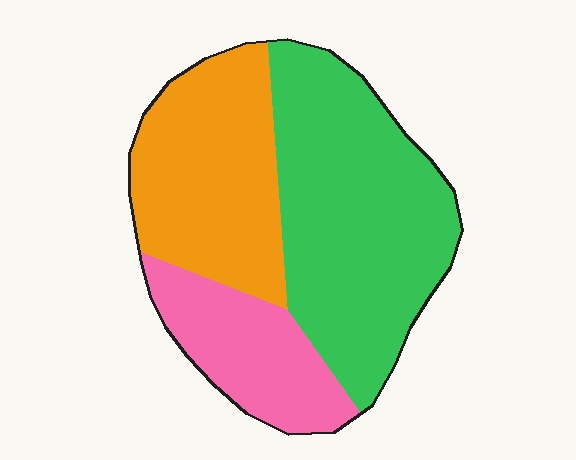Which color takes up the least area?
Pink, at roughly 20%.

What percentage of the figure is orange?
Orange covers 32% of the figure.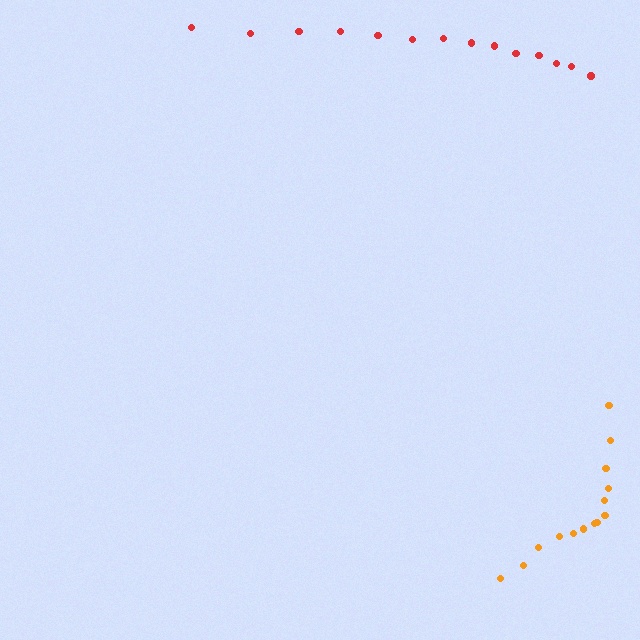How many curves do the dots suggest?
There are 2 distinct paths.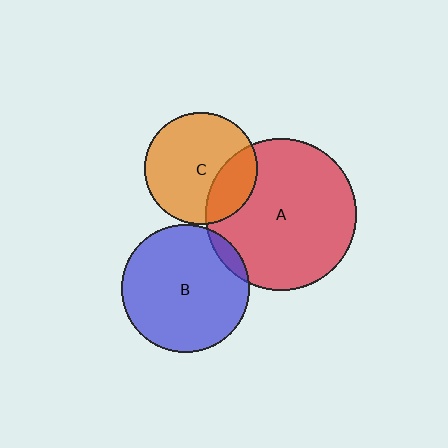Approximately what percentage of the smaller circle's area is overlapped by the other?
Approximately 5%.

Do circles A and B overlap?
Yes.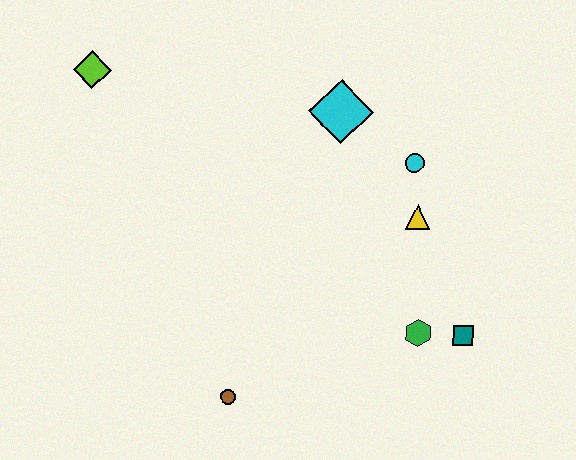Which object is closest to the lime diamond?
The cyan diamond is closest to the lime diamond.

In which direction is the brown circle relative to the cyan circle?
The brown circle is below the cyan circle.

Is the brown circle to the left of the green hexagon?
Yes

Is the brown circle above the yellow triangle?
No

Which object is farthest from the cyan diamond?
The brown circle is farthest from the cyan diamond.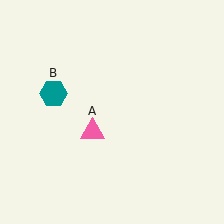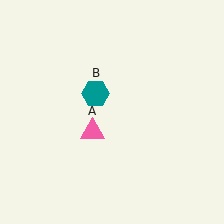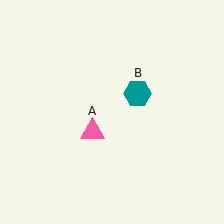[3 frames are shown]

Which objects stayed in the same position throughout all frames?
Pink triangle (object A) remained stationary.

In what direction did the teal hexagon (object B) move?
The teal hexagon (object B) moved right.